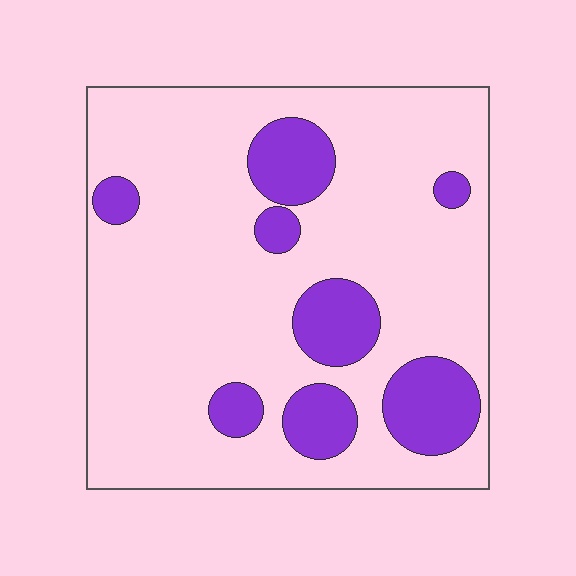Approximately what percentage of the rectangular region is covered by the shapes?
Approximately 20%.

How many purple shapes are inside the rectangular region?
8.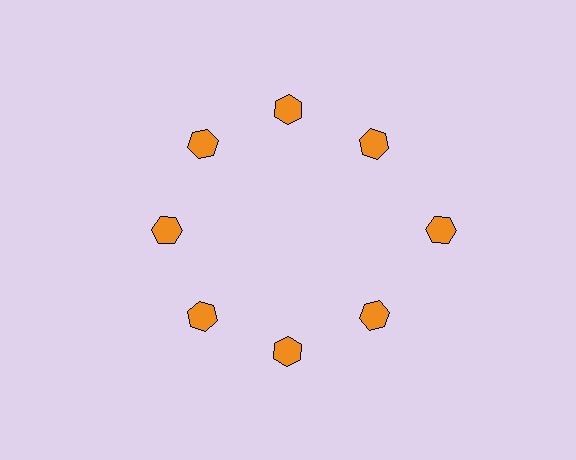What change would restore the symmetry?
The symmetry would be restored by moving it inward, back onto the ring so that all 8 hexagons sit at equal angles and equal distance from the center.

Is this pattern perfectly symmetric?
No. The 8 orange hexagons are arranged in a ring, but one element near the 3 o'clock position is pushed outward from the center, breaking the 8-fold rotational symmetry.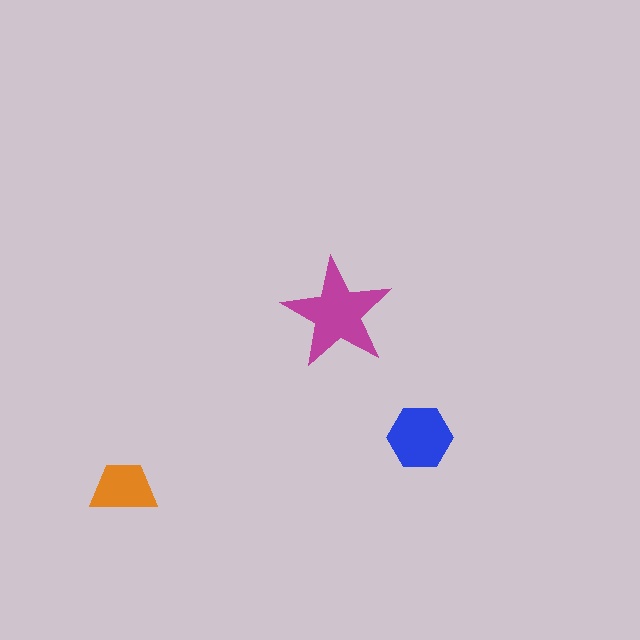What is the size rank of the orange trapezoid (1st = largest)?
3rd.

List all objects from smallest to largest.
The orange trapezoid, the blue hexagon, the magenta star.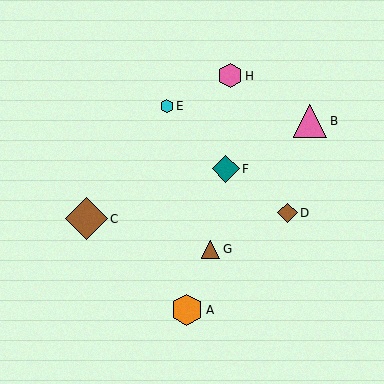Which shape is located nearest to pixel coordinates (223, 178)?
The teal diamond (labeled F) at (226, 169) is nearest to that location.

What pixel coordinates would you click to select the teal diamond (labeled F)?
Click at (226, 169) to select the teal diamond F.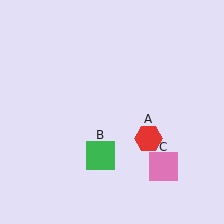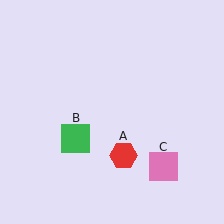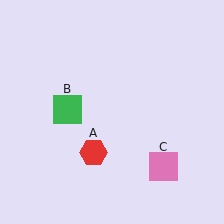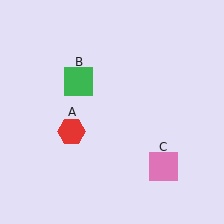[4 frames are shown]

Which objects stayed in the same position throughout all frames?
Pink square (object C) remained stationary.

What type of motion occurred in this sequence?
The red hexagon (object A), green square (object B) rotated clockwise around the center of the scene.